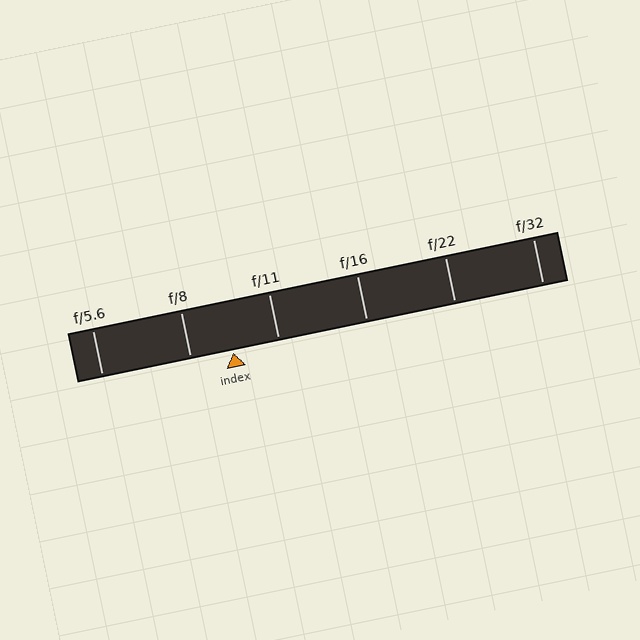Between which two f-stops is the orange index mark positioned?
The index mark is between f/8 and f/11.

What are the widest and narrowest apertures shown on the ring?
The widest aperture shown is f/5.6 and the narrowest is f/32.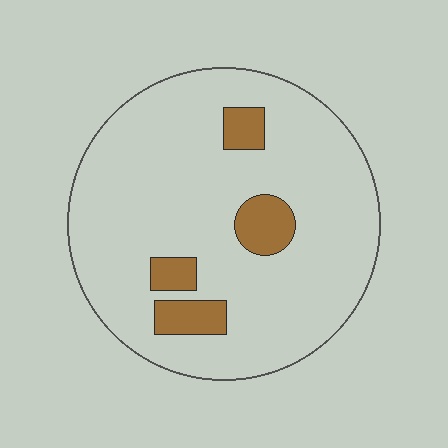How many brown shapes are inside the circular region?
4.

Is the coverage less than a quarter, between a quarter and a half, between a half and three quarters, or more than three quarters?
Less than a quarter.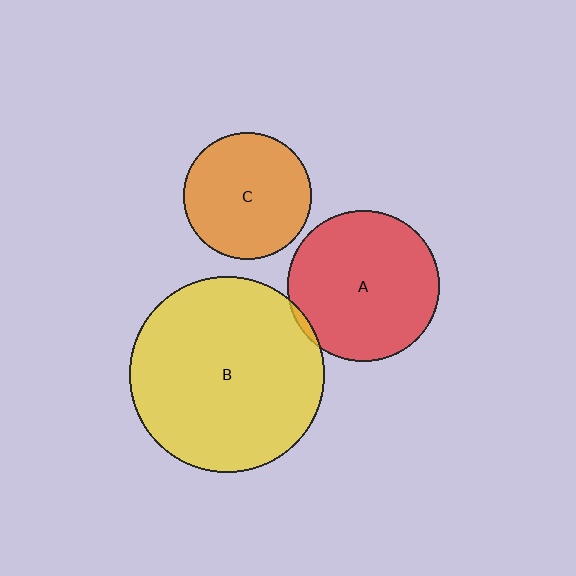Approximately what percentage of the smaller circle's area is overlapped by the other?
Approximately 5%.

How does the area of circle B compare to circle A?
Approximately 1.7 times.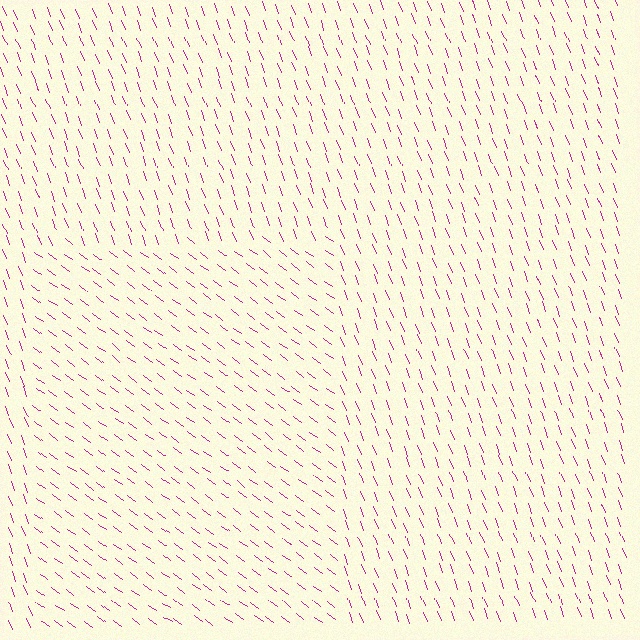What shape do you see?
I see a rectangle.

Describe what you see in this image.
The image is filled with small magenta line segments. A rectangle region in the image has lines oriented differently from the surrounding lines, creating a visible texture boundary.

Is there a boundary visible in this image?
Yes, there is a texture boundary formed by a change in line orientation.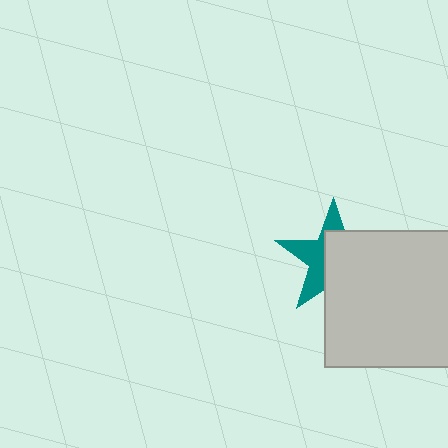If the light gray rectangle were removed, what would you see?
You would see the complete teal star.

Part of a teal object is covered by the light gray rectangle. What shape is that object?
It is a star.